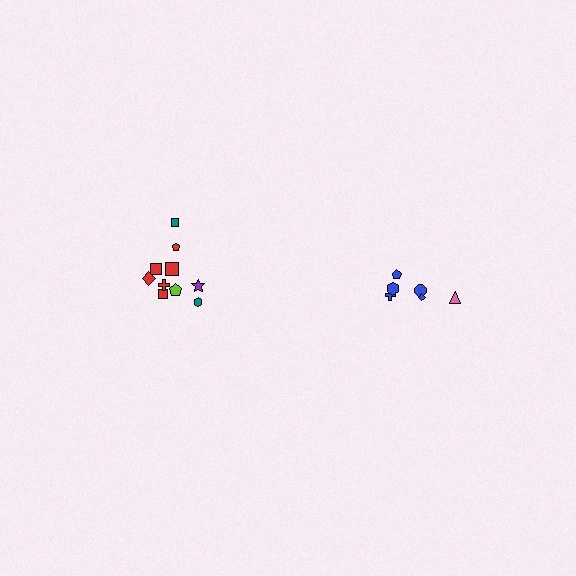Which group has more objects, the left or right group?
The left group.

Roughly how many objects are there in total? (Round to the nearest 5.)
Roughly 15 objects in total.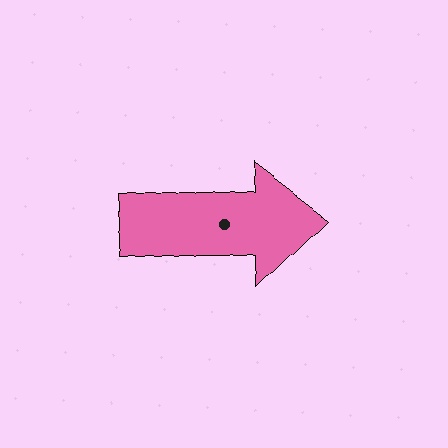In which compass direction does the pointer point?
East.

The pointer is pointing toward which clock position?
Roughly 3 o'clock.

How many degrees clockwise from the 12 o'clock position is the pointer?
Approximately 87 degrees.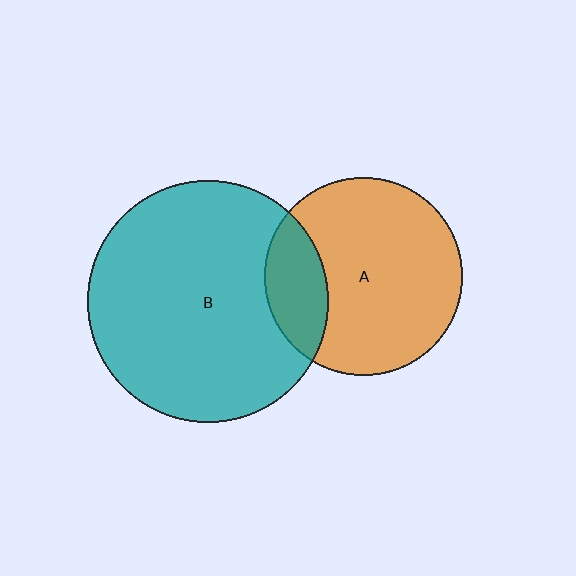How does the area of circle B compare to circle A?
Approximately 1.5 times.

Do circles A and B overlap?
Yes.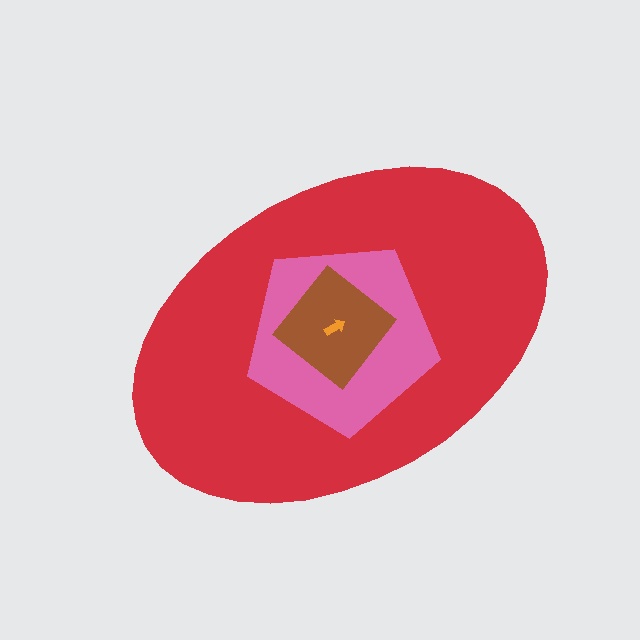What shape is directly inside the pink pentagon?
The brown diamond.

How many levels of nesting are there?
4.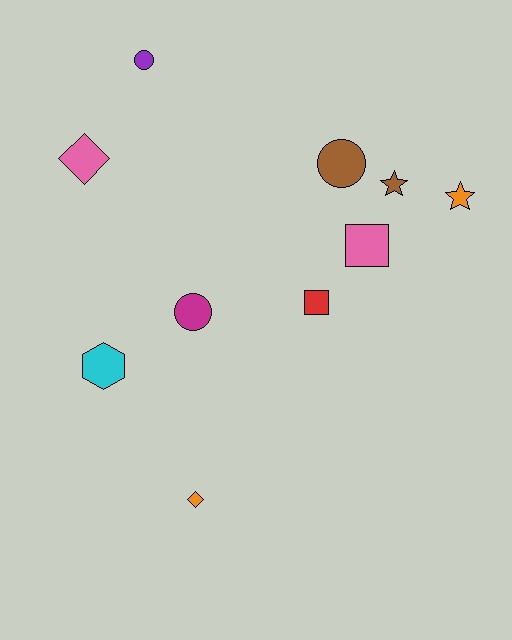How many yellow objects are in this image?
There are no yellow objects.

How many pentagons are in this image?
There are no pentagons.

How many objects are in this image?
There are 10 objects.